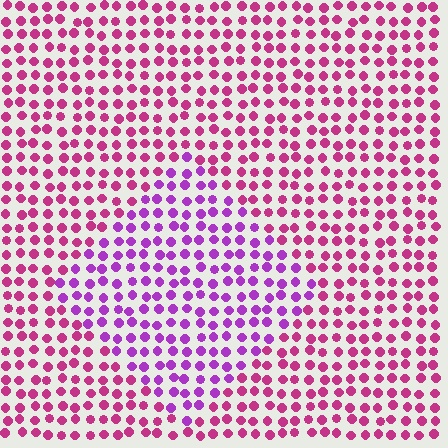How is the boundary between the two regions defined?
The boundary is defined purely by a slight shift in hue (about 35 degrees). Spacing, size, and orientation are identical on both sides.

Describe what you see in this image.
The image is filled with small magenta elements in a uniform arrangement. A diamond-shaped region is visible where the elements are tinted to a slightly different hue, forming a subtle color boundary.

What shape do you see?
I see a diamond.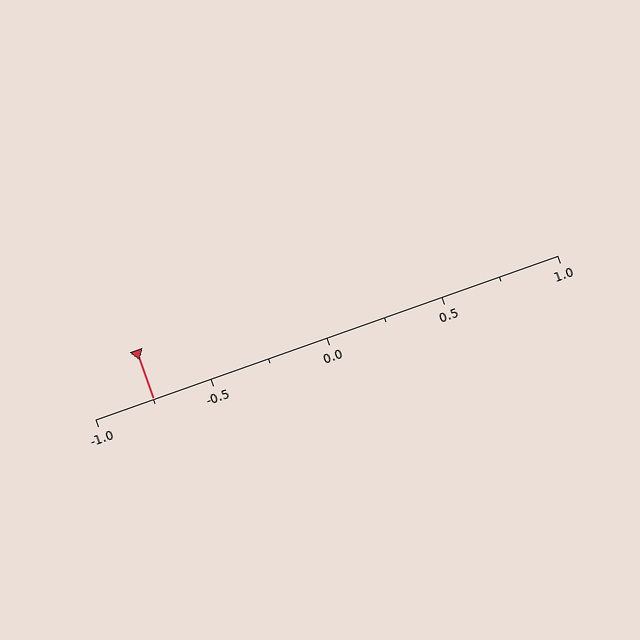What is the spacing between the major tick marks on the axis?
The major ticks are spaced 0.5 apart.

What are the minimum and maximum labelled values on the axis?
The axis runs from -1.0 to 1.0.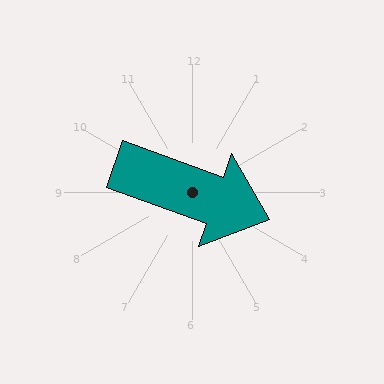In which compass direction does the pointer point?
East.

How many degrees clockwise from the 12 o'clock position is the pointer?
Approximately 110 degrees.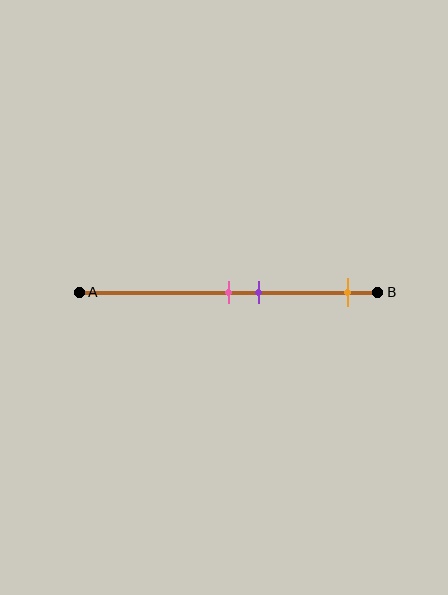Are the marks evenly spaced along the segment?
No, the marks are not evenly spaced.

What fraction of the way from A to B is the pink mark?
The pink mark is approximately 50% (0.5) of the way from A to B.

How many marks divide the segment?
There are 3 marks dividing the segment.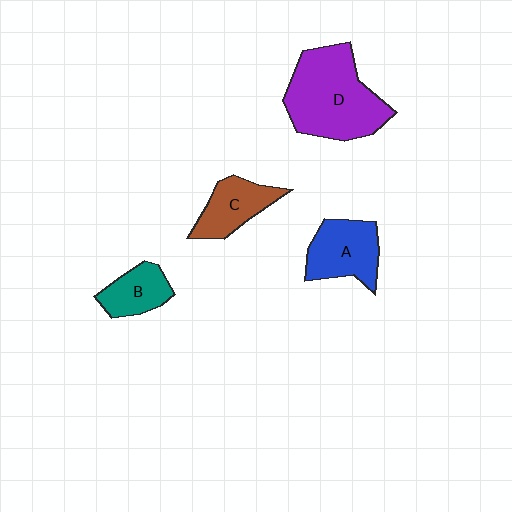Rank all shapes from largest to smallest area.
From largest to smallest: D (purple), A (blue), C (brown), B (teal).